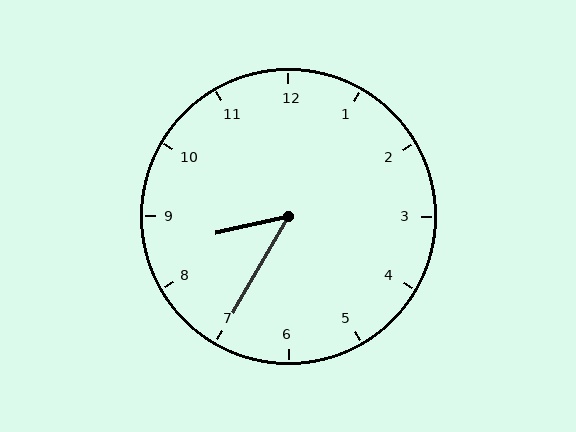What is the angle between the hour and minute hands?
Approximately 48 degrees.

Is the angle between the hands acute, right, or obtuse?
It is acute.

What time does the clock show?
8:35.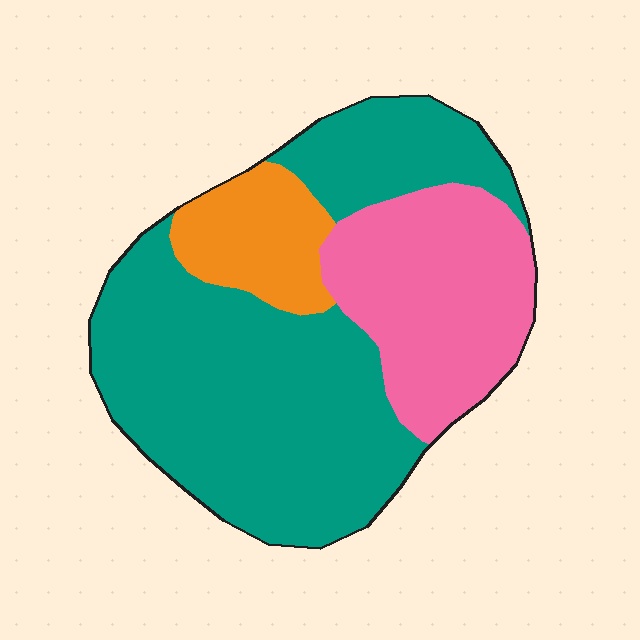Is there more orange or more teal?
Teal.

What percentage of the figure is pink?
Pink takes up between a quarter and a half of the figure.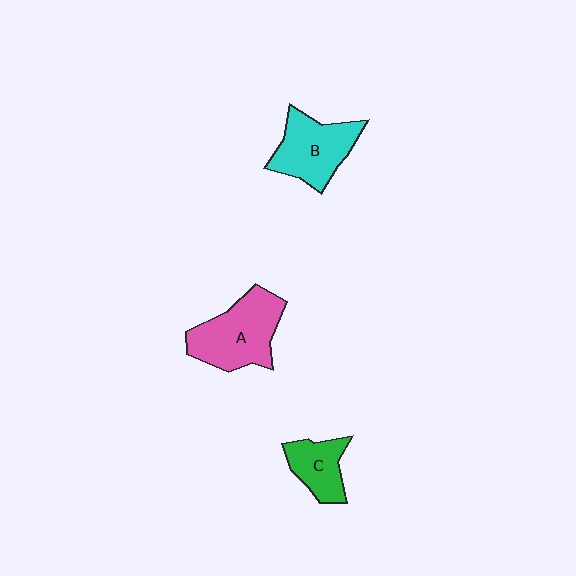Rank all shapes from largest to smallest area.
From largest to smallest: A (pink), B (cyan), C (green).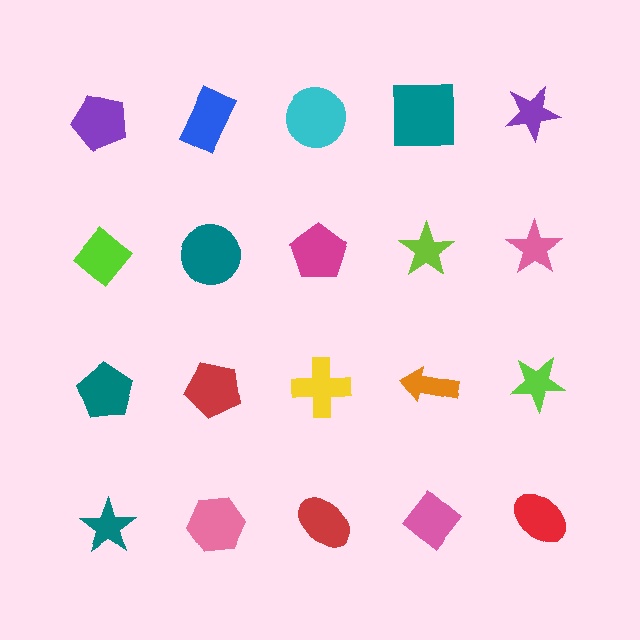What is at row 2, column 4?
A lime star.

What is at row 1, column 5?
A purple star.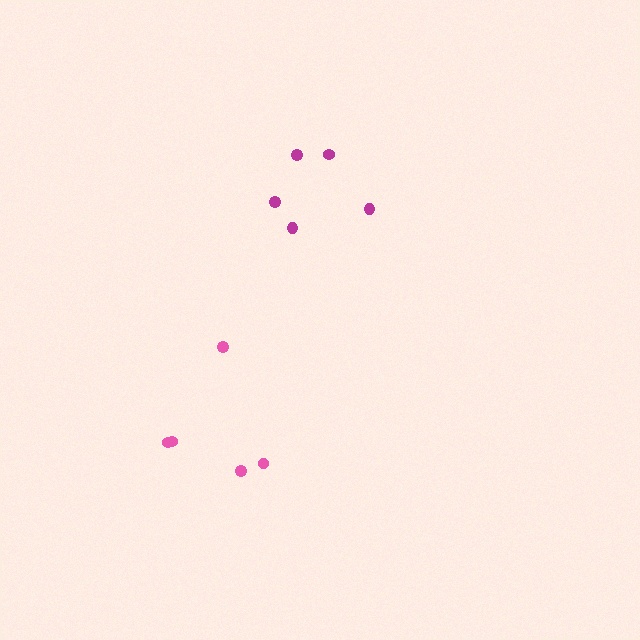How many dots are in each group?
Group 1: 5 dots, Group 2: 5 dots (10 total).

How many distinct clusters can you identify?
There are 2 distinct clusters.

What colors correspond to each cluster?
The clusters are colored: pink, magenta.